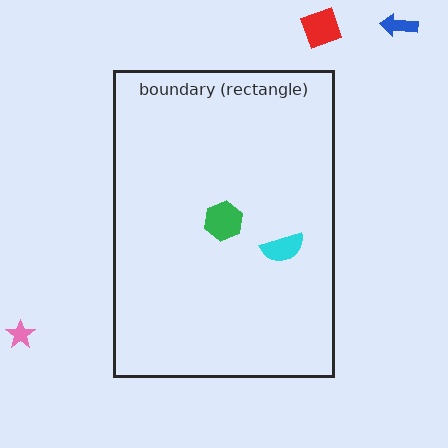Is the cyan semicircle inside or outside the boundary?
Inside.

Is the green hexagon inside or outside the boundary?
Inside.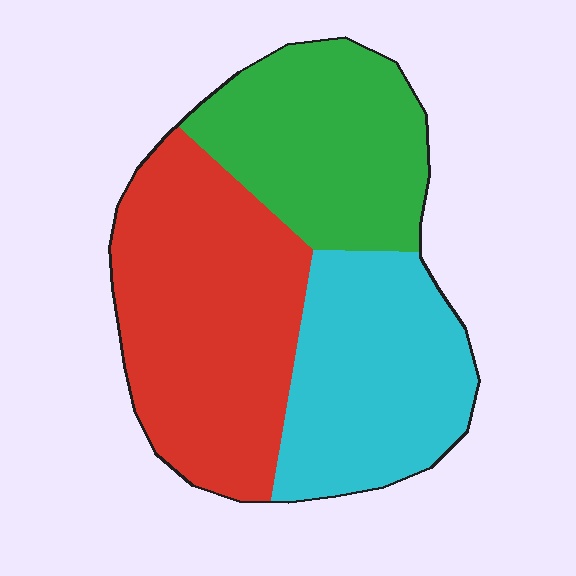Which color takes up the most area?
Red, at roughly 40%.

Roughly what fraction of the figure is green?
Green covers about 30% of the figure.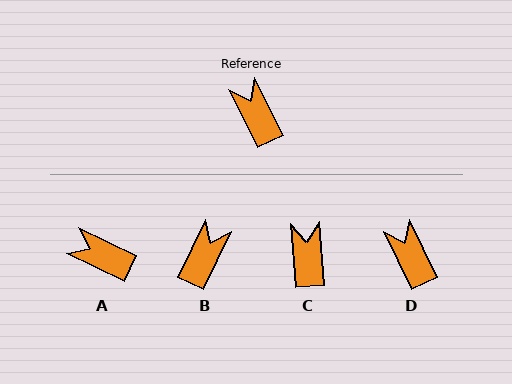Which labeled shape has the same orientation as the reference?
D.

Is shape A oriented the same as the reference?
No, it is off by about 38 degrees.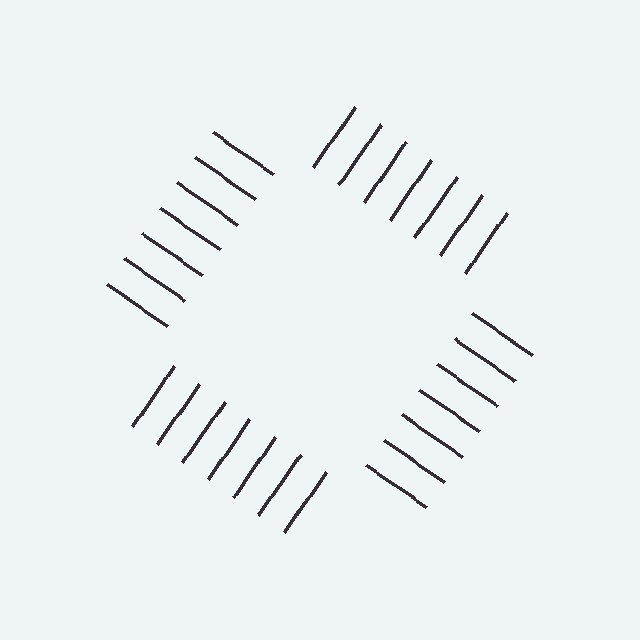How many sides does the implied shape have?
4 sides — the line-ends trace a square.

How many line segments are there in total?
28 — 7 along each of the 4 edges.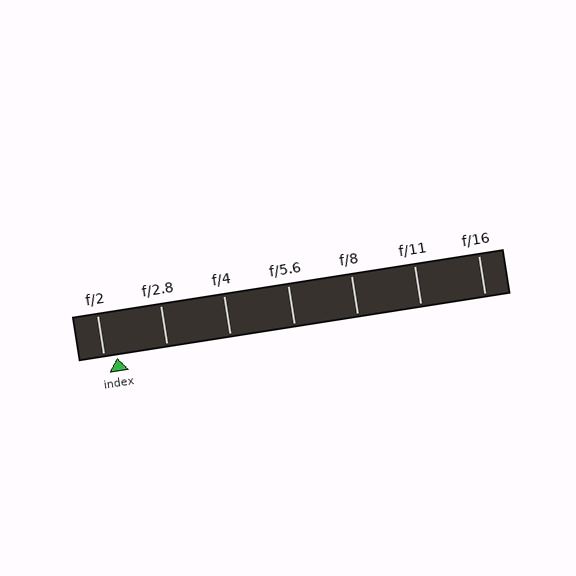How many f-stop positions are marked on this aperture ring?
There are 7 f-stop positions marked.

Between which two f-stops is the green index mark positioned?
The index mark is between f/2 and f/2.8.